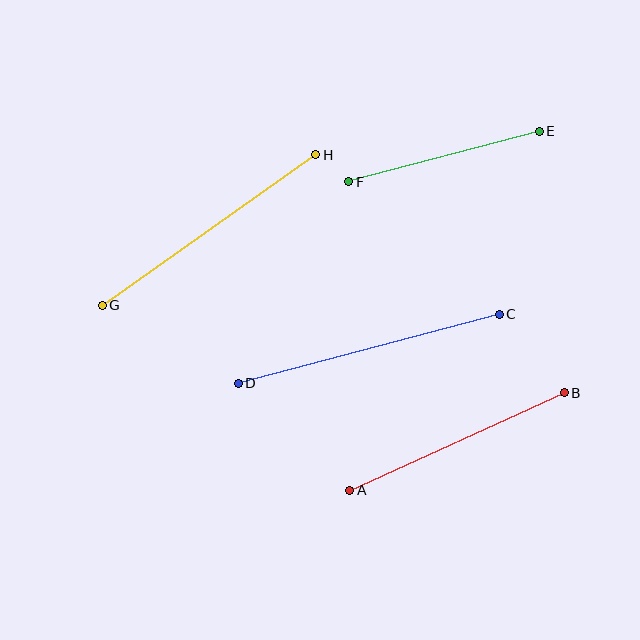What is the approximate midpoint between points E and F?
The midpoint is at approximately (444, 157) pixels.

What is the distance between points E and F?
The distance is approximately 197 pixels.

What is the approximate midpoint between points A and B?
The midpoint is at approximately (457, 441) pixels.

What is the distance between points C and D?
The distance is approximately 270 pixels.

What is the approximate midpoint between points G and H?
The midpoint is at approximately (209, 230) pixels.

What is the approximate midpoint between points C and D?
The midpoint is at approximately (369, 349) pixels.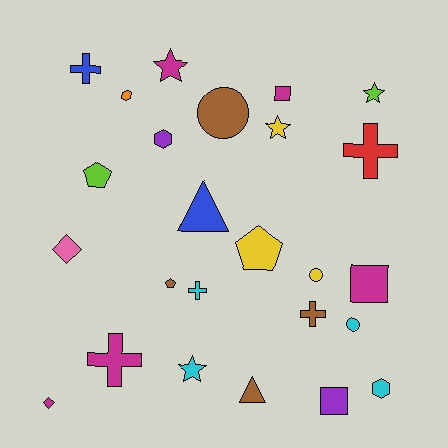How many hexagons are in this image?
There are 3 hexagons.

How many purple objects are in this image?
There are 2 purple objects.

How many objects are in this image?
There are 25 objects.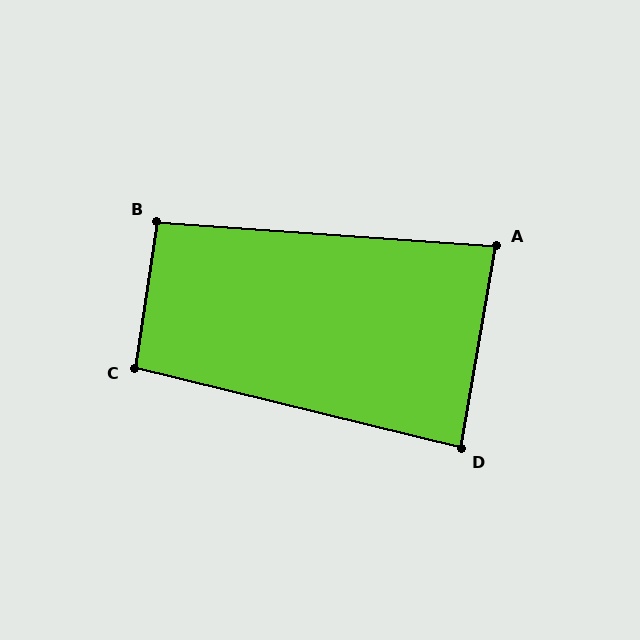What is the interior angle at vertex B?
Approximately 94 degrees (approximately right).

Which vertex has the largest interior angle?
C, at approximately 96 degrees.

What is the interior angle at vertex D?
Approximately 86 degrees (approximately right).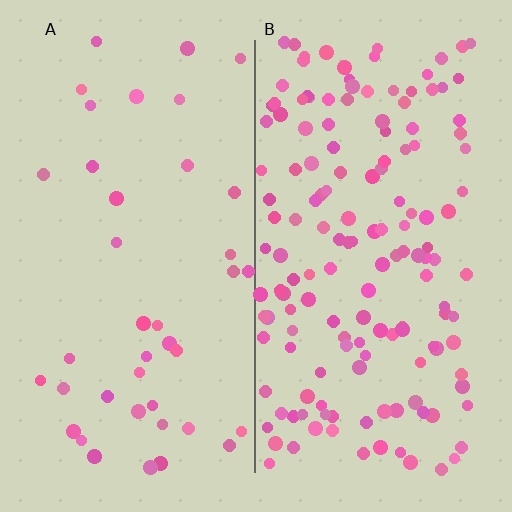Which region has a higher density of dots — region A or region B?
B (the right).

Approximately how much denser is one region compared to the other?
Approximately 3.8× — region B over region A.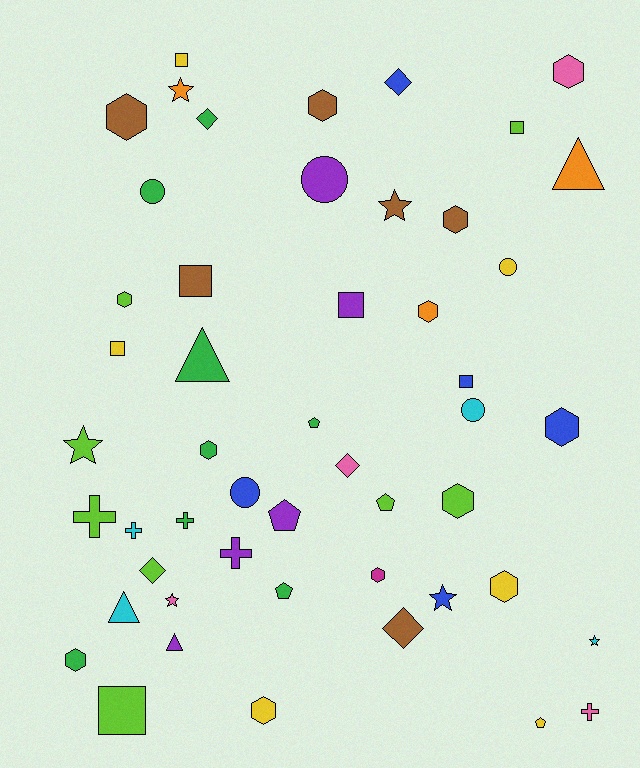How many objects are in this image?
There are 50 objects.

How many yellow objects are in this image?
There are 6 yellow objects.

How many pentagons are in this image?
There are 5 pentagons.